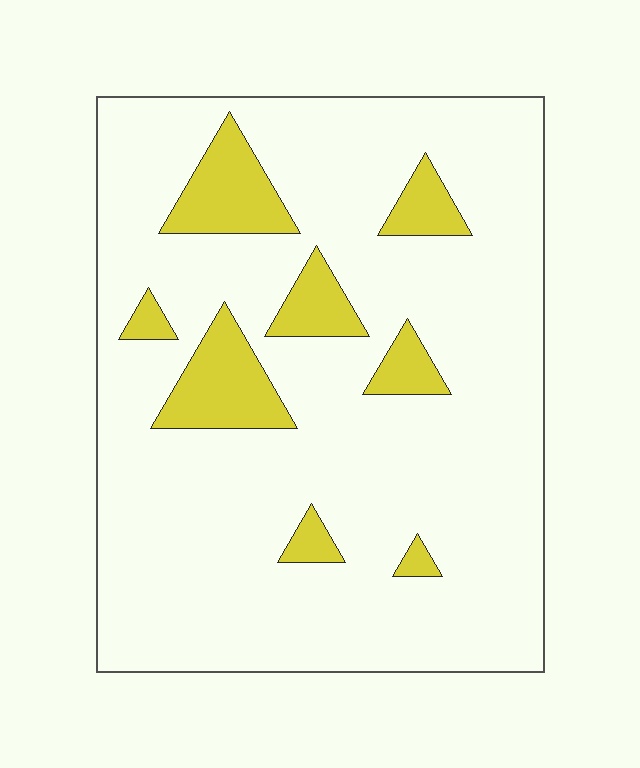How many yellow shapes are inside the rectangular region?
8.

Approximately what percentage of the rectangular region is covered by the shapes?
Approximately 15%.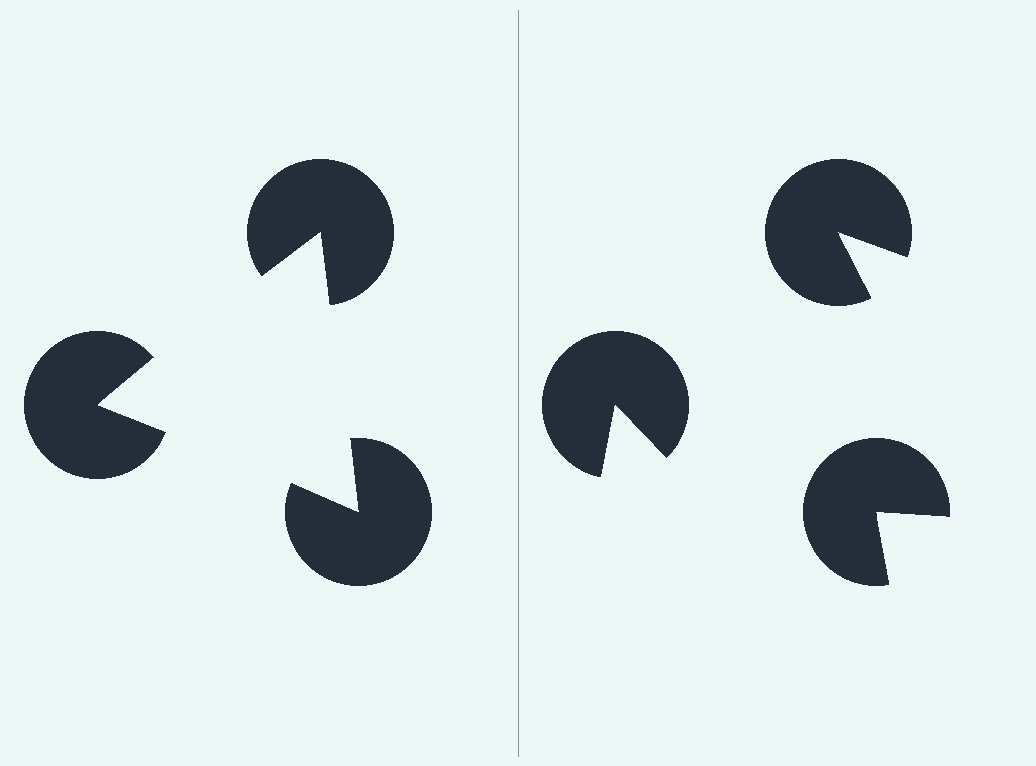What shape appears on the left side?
An illusory triangle.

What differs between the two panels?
The pac-man discs are positioned identically on both sides; only the wedge orientations differ. On the left they align to a triangle; on the right they are misaligned.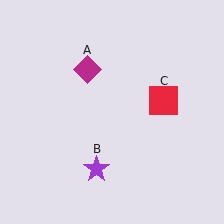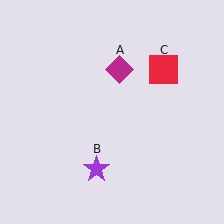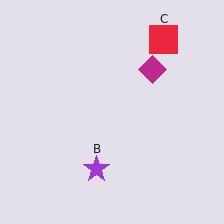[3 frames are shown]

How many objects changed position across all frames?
2 objects changed position: magenta diamond (object A), red square (object C).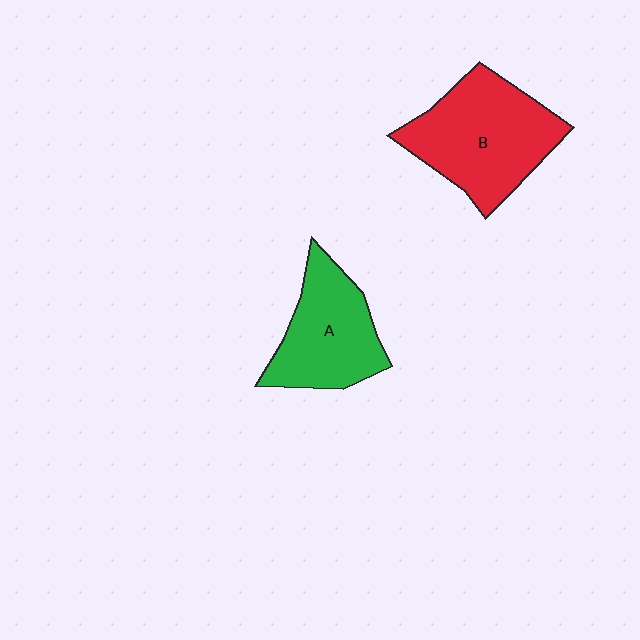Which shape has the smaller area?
Shape A (green).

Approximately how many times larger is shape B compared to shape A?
Approximately 1.3 times.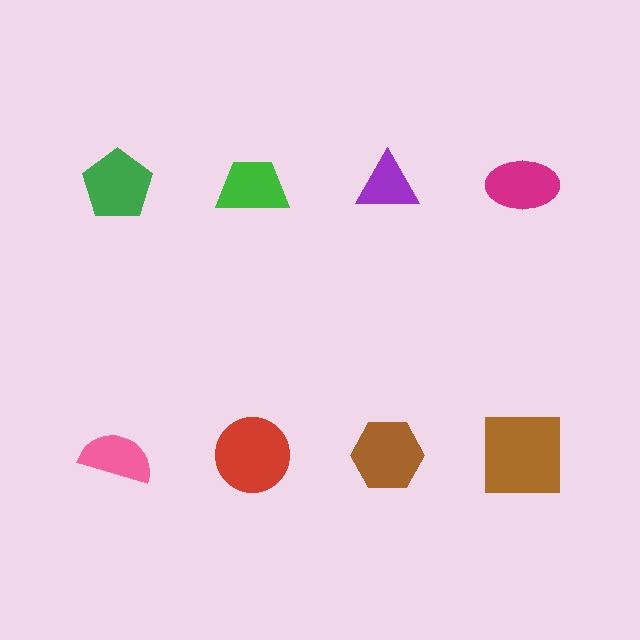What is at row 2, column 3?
A brown hexagon.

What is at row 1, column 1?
A green pentagon.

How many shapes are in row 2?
4 shapes.